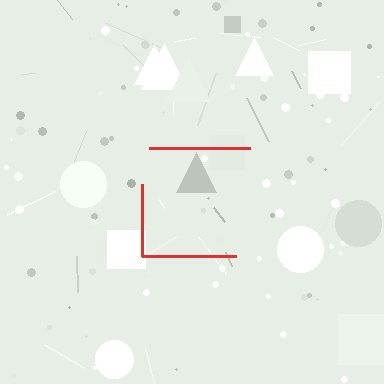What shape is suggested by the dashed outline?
The dashed outline suggests a square.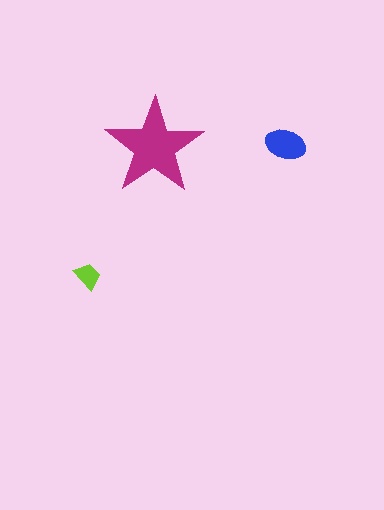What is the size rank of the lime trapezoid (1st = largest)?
3rd.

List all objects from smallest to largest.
The lime trapezoid, the blue ellipse, the magenta star.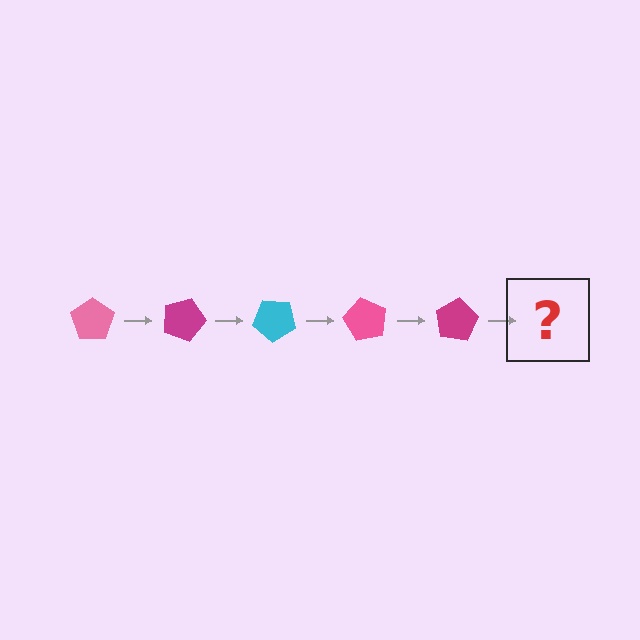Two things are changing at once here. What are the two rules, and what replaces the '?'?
The two rules are that it rotates 20 degrees each step and the color cycles through pink, magenta, and cyan. The '?' should be a cyan pentagon, rotated 100 degrees from the start.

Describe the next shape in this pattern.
It should be a cyan pentagon, rotated 100 degrees from the start.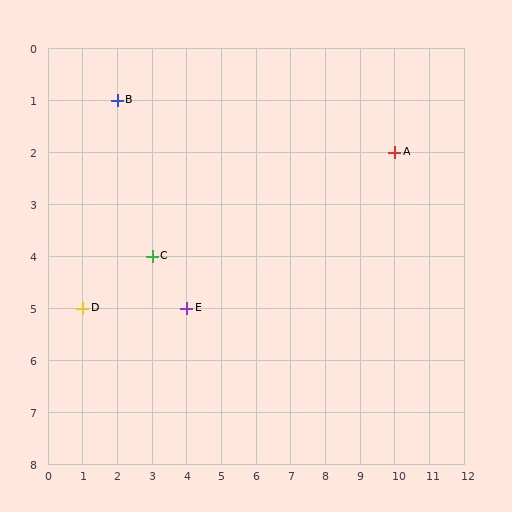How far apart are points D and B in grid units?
Points D and B are 1 column and 4 rows apart (about 4.1 grid units diagonally).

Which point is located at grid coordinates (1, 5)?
Point D is at (1, 5).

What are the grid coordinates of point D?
Point D is at grid coordinates (1, 5).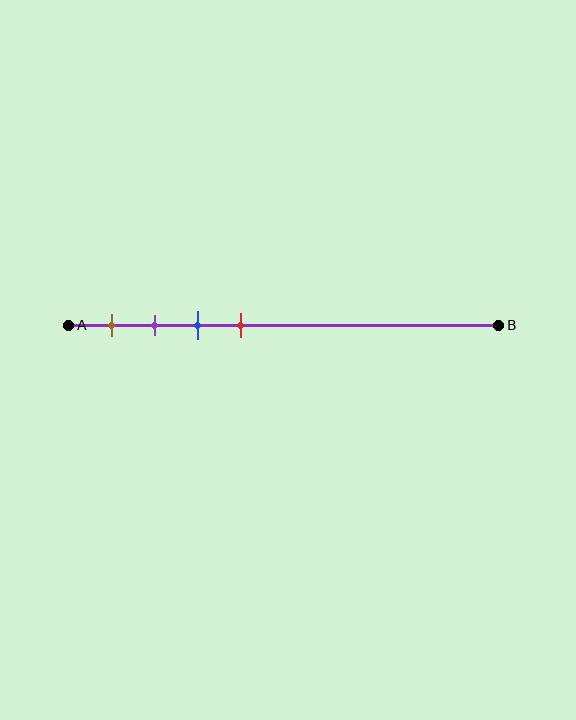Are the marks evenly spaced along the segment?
Yes, the marks are approximately evenly spaced.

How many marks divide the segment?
There are 4 marks dividing the segment.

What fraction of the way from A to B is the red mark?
The red mark is approximately 40% (0.4) of the way from A to B.